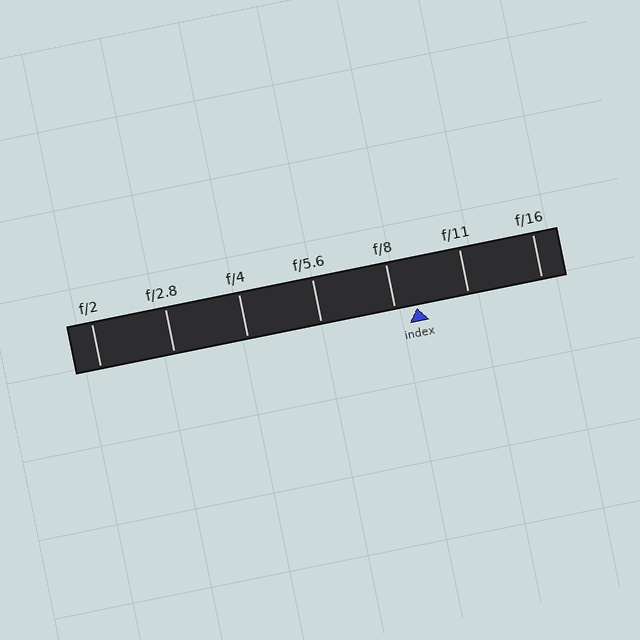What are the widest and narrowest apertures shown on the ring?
The widest aperture shown is f/2 and the narrowest is f/16.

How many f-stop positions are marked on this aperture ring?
There are 7 f-stop positions marked.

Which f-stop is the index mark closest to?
The index mark is closest to f/8.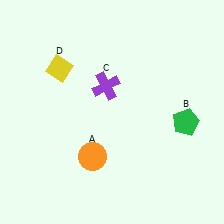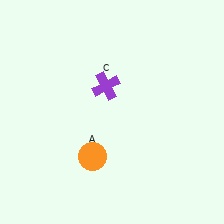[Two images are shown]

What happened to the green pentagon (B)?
The green pentagon (B) was removed in Image 2. It was in the bottom-right area of Image 1.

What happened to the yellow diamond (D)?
The yellow diamond (D) was removed in Image 2. It was in the top-left area of Image 1.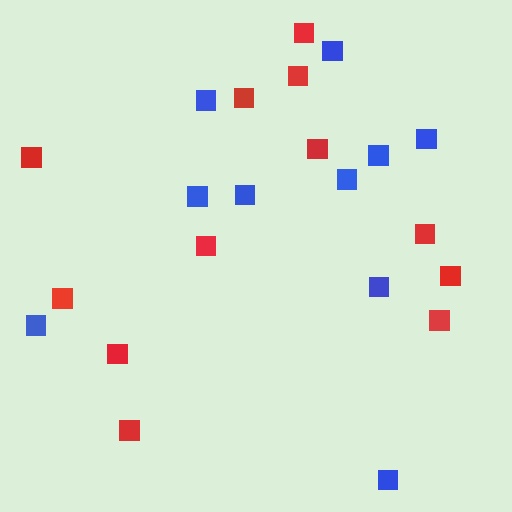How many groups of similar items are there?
There are 2 groups: one group of red squares (12) and one group of blue squares (10).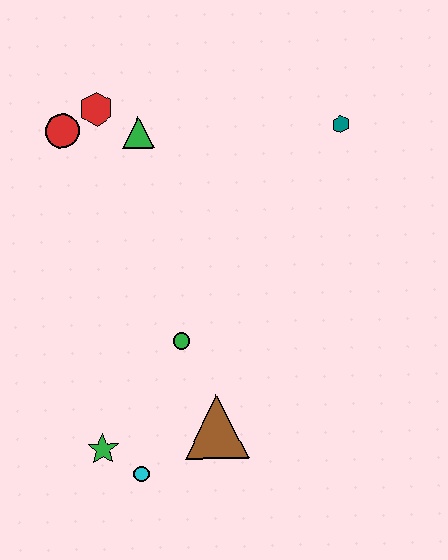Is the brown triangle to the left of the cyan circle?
No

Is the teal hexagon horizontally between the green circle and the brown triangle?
No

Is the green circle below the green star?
No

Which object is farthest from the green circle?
The teal hexagon is farthest from the green circle.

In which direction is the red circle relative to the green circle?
The red circle is above the green circle.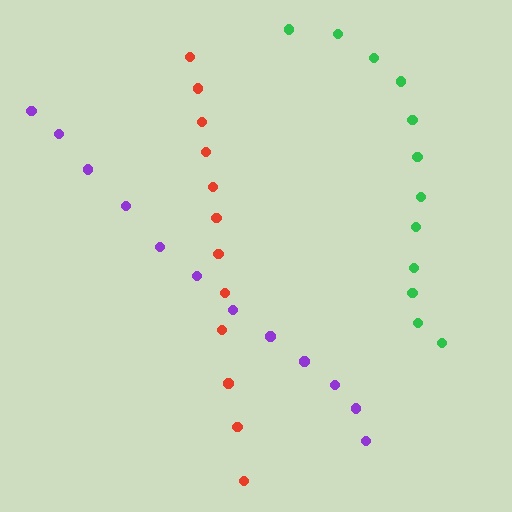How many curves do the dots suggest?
There are 3 distinct paths.